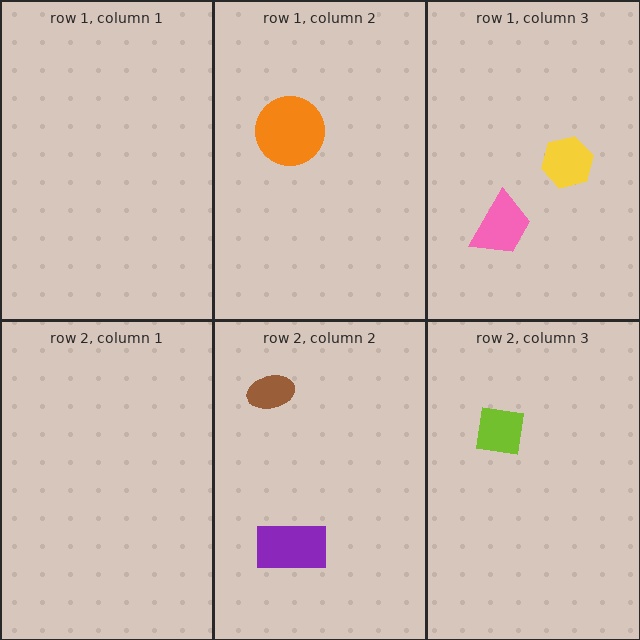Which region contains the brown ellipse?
The row 2, column 2 region.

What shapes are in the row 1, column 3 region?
The pink trapezoid, the yellow hexagon.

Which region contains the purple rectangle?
The row 2, column 2 region.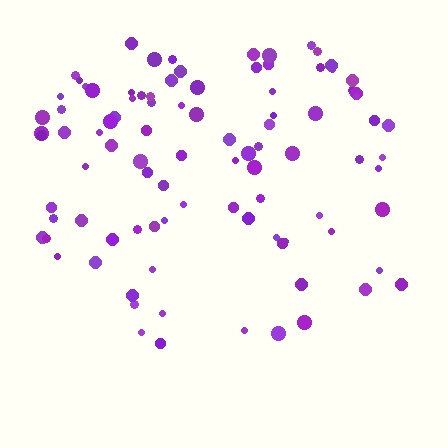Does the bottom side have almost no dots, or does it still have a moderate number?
Still a moderate number, just noticeably fewer than the top.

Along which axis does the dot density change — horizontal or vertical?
Vertical.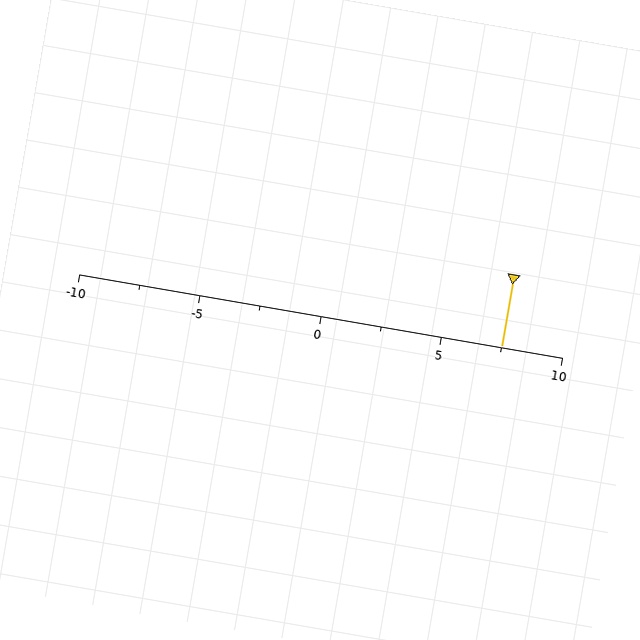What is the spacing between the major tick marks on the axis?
The major ticks are spaced 5 apart.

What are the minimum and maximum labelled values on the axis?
The axis runs from -10 to 10.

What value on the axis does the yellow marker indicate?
The marker indicates approximately 7.5.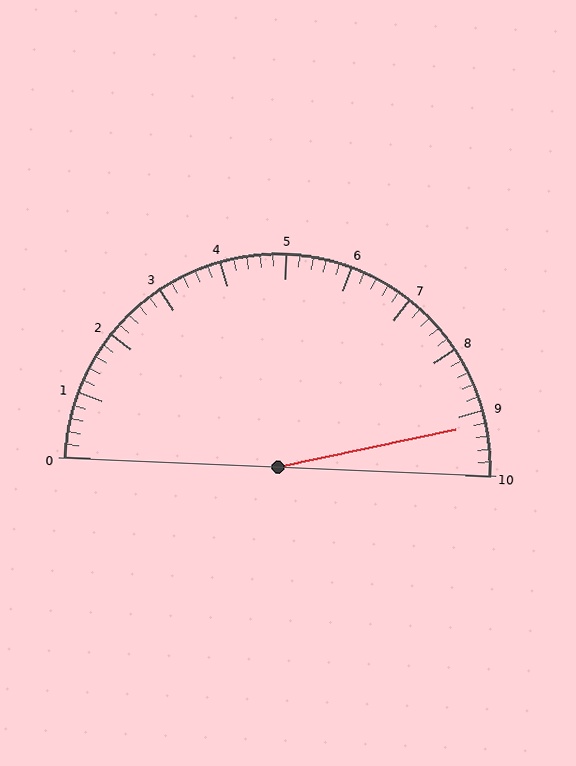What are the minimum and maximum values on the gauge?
The gauge ranges from 0 to 10.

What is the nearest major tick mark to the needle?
The nearest major tick mark is 9.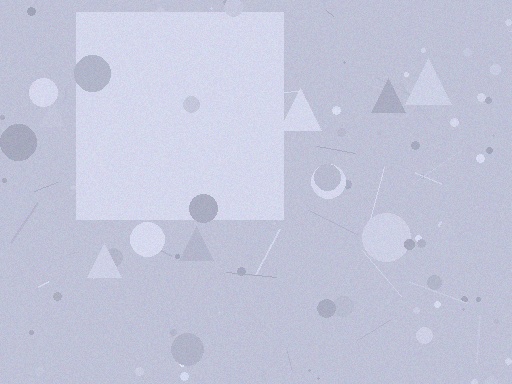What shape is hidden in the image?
A square is hidden in the image.